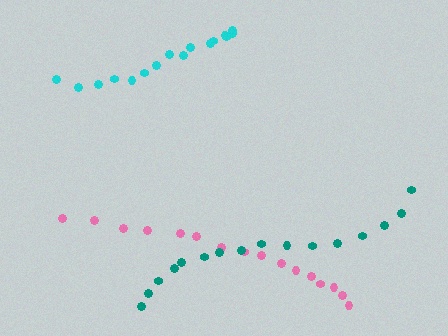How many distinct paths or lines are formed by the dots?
There are 3 distinct paths.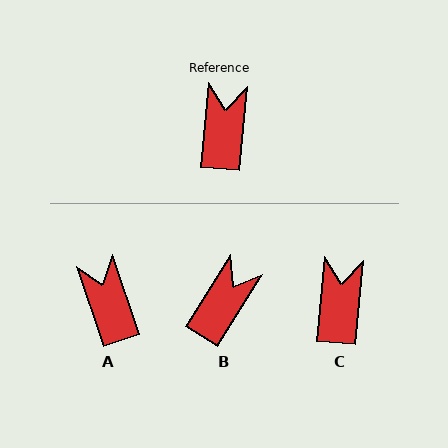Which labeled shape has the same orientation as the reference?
C.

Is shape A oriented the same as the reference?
No, it is off by about 24 degrees.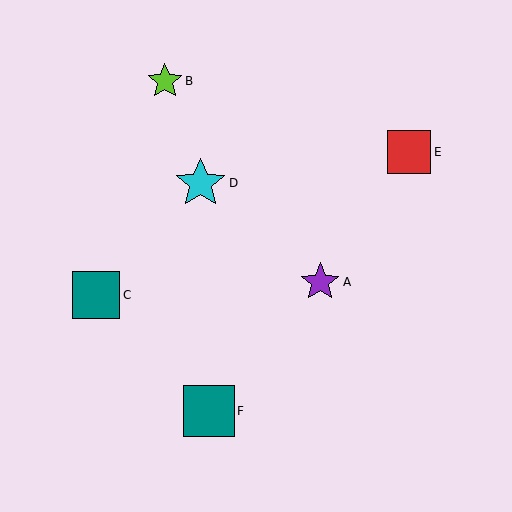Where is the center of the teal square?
The center of the teal square is at (209, 411).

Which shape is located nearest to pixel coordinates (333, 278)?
The purple star (labeled A) at (320, 282) is nearest to that location.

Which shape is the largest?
The teal square (labeled F) is the largest.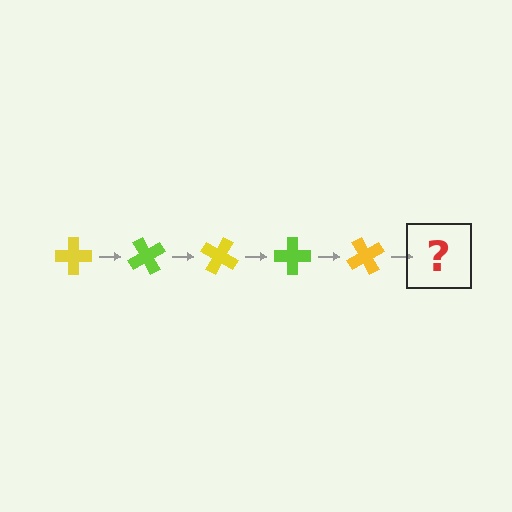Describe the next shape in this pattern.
It should be a lime cross, rotated 300 degrees from the start.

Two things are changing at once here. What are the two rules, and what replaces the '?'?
The two rules are that it rotates 60 degrees each step and the color cycles through yellow and lime. The '?' should be a lime cross, rotated 300 degrees from the start.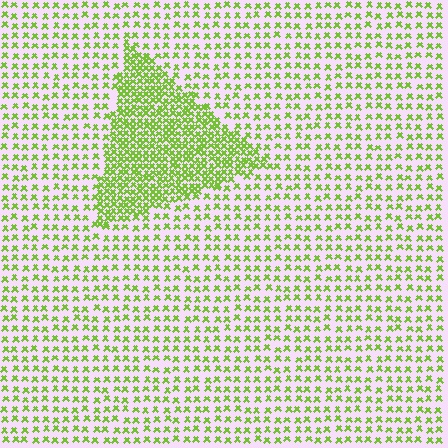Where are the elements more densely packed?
The elements are more densely packed inside the triangle boundary.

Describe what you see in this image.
The image contains small lime elements arranged at two different densities. A triangle-shaped region is visible where the elements are more densely packed than the surrounding area.